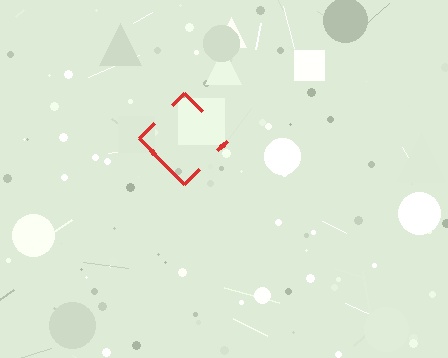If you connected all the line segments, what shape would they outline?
They would outline a diamond.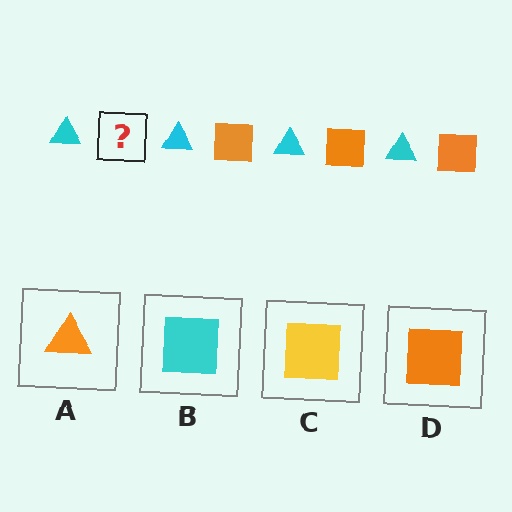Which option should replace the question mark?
Option D.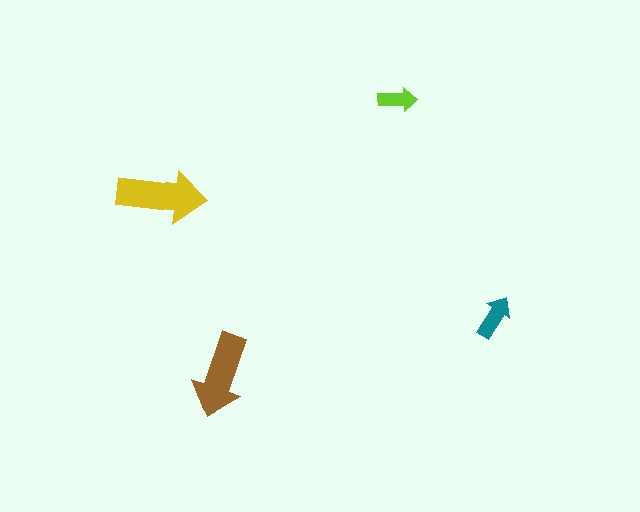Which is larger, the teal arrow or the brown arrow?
The brown one.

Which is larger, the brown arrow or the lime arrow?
The brown one.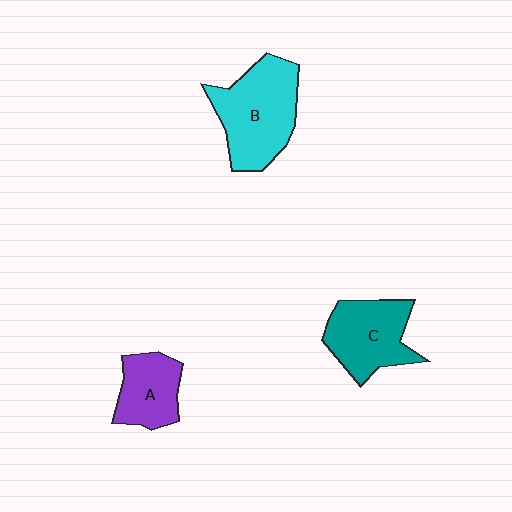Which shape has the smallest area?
Shape A (purple).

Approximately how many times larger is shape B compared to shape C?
Approximately 1.3 times.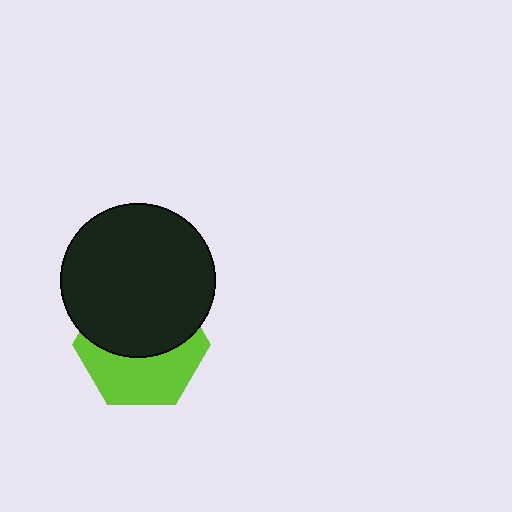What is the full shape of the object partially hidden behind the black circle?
The partially hidden object is a lime hexagon.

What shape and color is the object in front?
The object in front is a black circle.